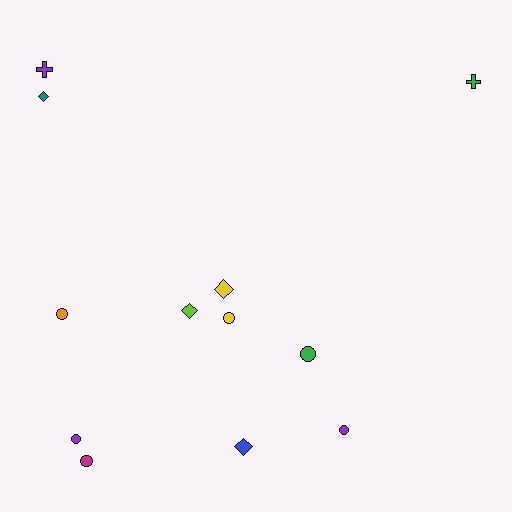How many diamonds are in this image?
There are 4 diamonds.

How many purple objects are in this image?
There are 3 purple objects.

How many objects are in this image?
There are 12 objects.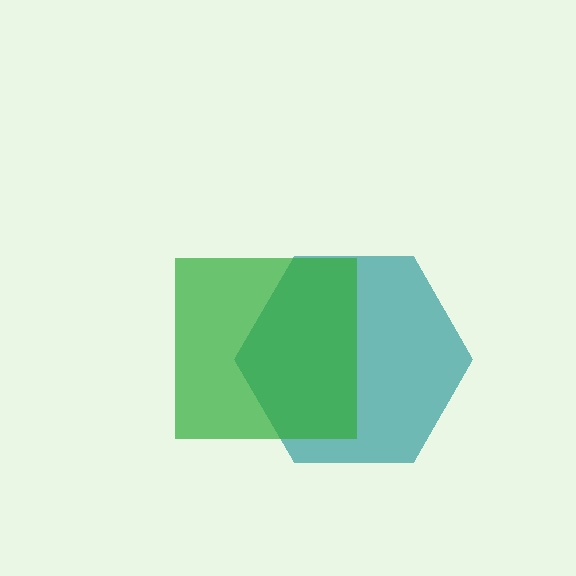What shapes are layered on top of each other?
The layered shapes are: a teal hexagon, a green square.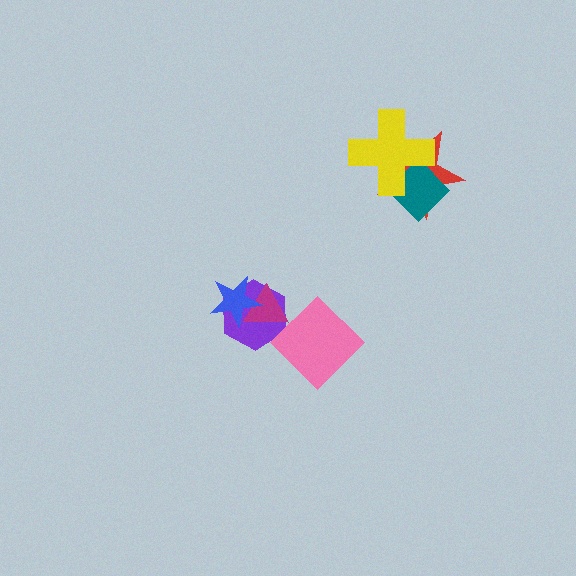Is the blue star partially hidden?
No, no other shape covers it.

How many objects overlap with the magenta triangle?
3 objects overlap with the magenta triangle.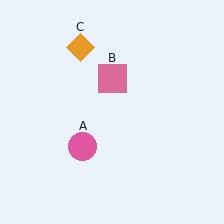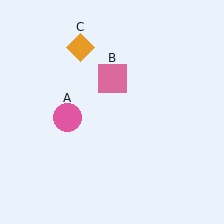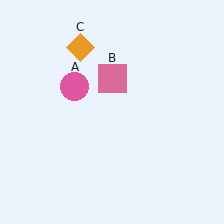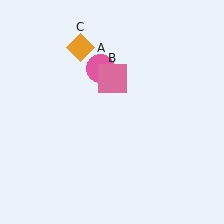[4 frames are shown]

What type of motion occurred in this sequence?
The pink circle (object A) rotated clockwise around the center of the scene.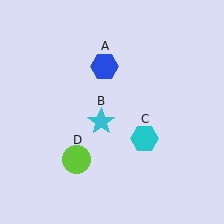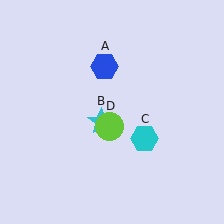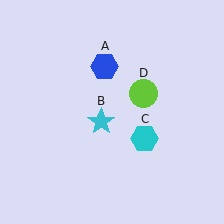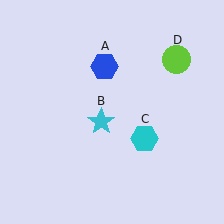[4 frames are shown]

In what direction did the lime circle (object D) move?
The lime circle (object D) moved up and to the right.